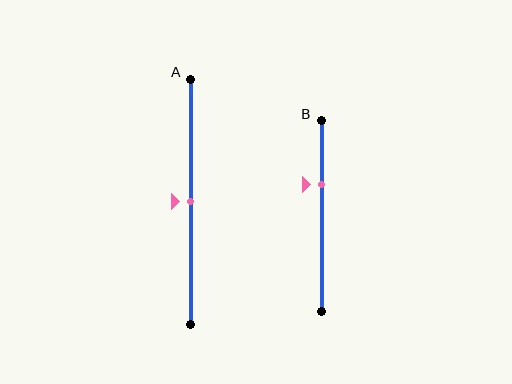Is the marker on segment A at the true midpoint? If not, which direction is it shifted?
Yes, the marker on segment A is at the true midpoint.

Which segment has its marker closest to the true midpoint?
Segment A has its marker closest to the true midpoint.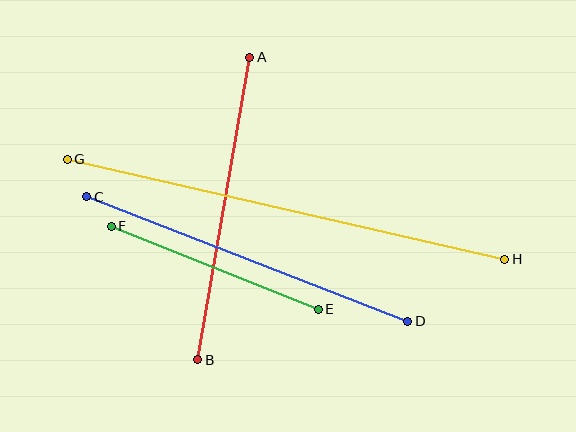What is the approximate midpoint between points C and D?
The midpoint is at approximately (247, 259) pixels.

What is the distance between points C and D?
The distance is approximately 344 pixels.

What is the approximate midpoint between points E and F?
The midpoint is at approximately (215, 268) pixels.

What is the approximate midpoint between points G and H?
The midpoint is at approximately (286, 209) pixels.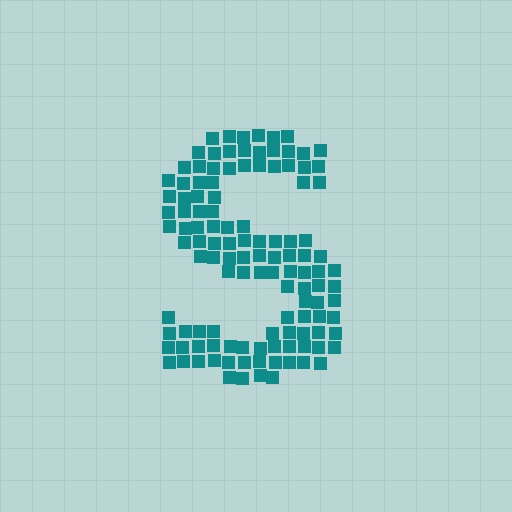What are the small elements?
The small elements are squares.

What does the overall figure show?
The overall figure shows the letter S.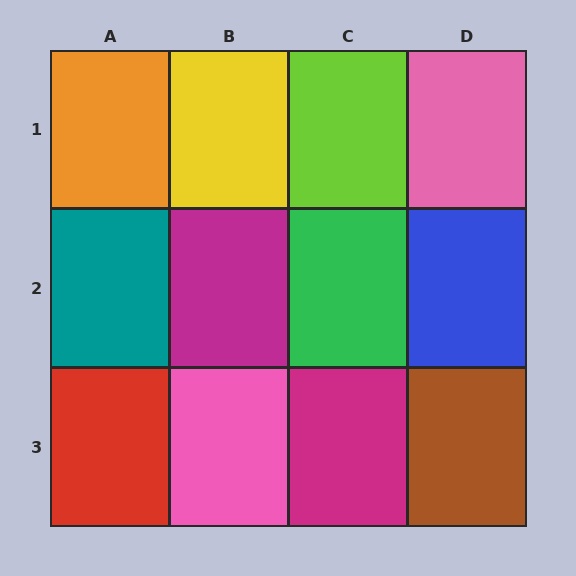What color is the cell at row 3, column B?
Pink.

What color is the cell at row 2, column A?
Teal.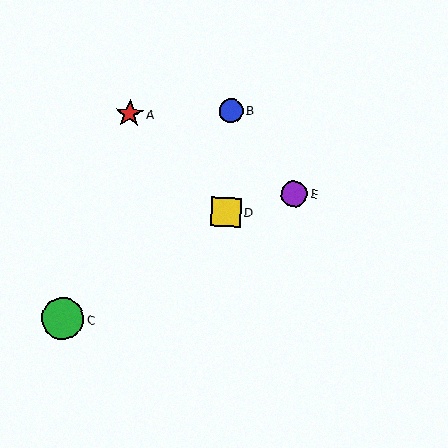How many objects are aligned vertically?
2 objects (B, D) are aligned vertically.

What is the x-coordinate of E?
Object E is at x≈295.